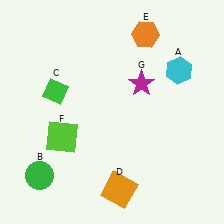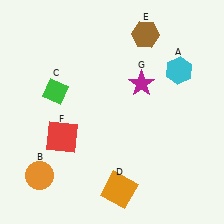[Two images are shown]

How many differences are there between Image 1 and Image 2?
There are 3 differences between the two images.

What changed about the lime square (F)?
In Image 1, F is lime. In Image 2, it changed to red.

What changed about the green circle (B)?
In Image 1, B is green. In Image 2, it changed to orange.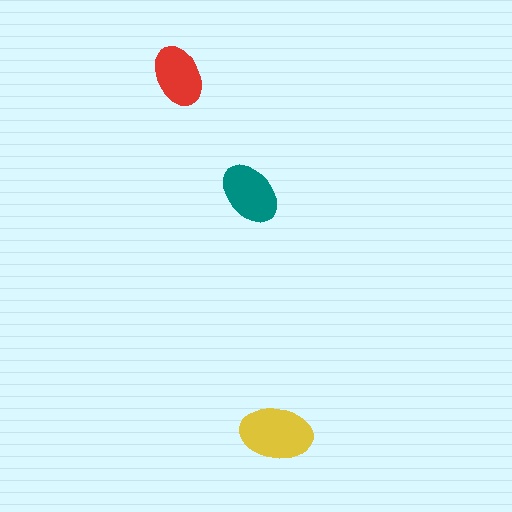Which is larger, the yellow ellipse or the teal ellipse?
The yellow one.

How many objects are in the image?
There are 3 objects in the image.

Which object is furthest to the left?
The red ellipse is leftmost.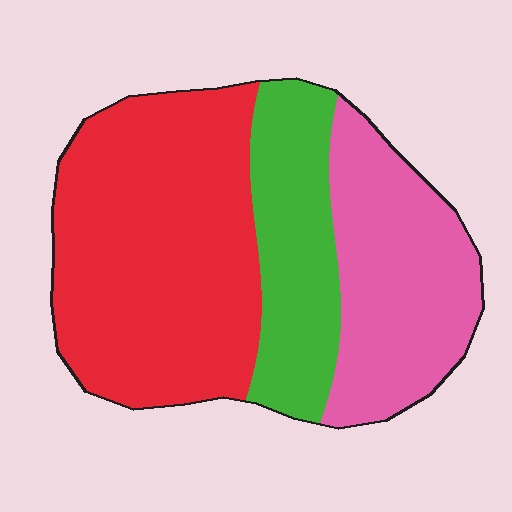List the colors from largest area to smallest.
From largest to smallest: red, pink, green.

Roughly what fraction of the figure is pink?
Pink covers about 30% of the figure.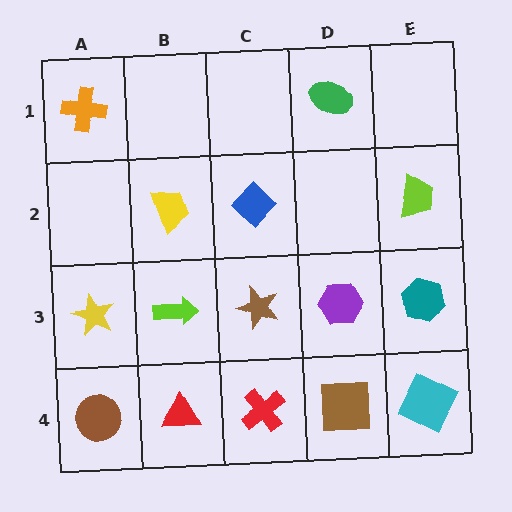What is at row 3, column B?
A lime arrow.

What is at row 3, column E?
A teal hexagon.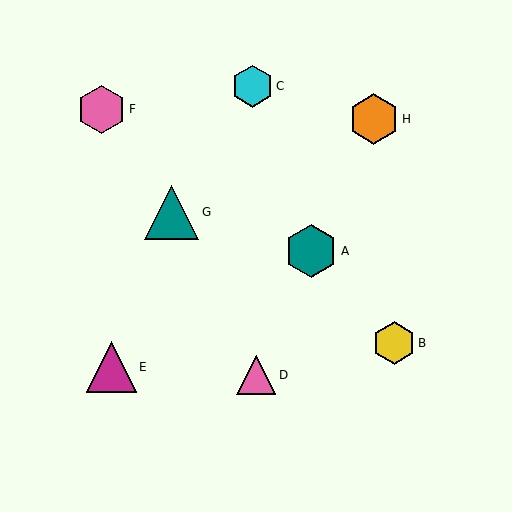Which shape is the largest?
The teal triangle (labeled G) is the largest.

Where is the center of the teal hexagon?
The center of the teal hexagon is at (311, 251).